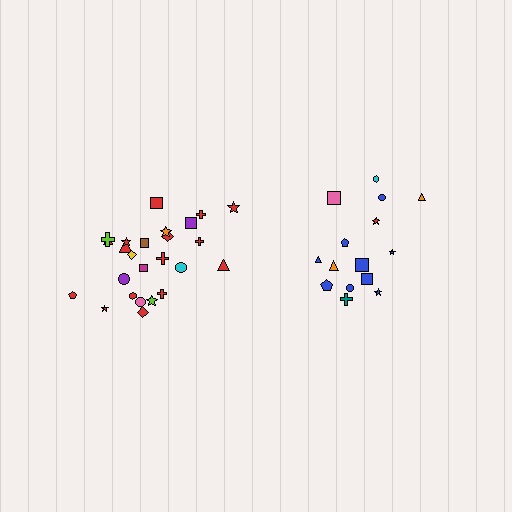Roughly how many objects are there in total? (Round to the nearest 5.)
Roughly 40 objects in total.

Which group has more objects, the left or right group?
The left group.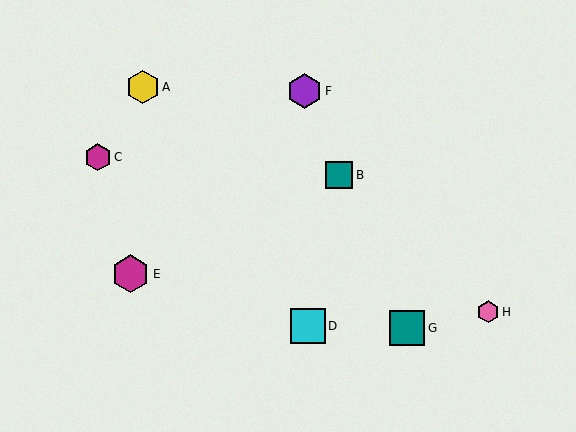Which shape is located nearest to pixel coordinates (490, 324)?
The pink hexagon (labeled H) at (488, 312) is nearest to that location.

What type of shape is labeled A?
Shape A is a yellow hexagon.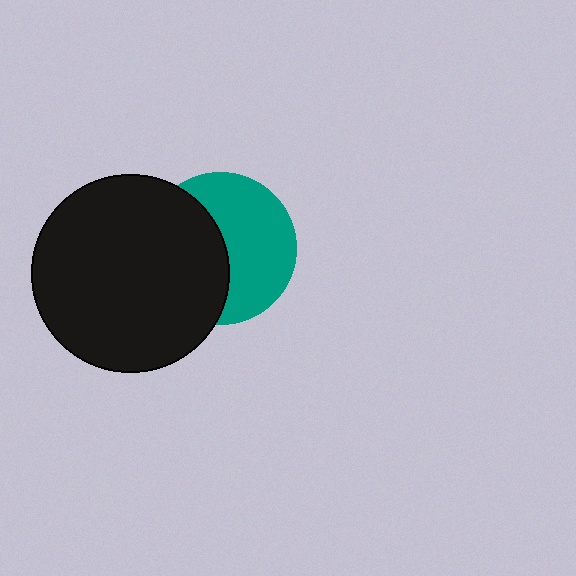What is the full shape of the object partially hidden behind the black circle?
The partially hidden object is a teal circle.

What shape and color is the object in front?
The object in front is a black circle.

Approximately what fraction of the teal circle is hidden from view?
Roughly 46% of the teal circle is hidden behind the black circle.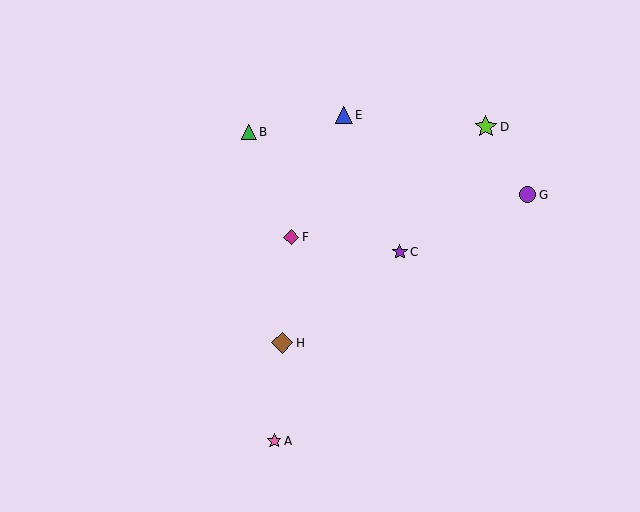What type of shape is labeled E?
Shape E is a blue triangle.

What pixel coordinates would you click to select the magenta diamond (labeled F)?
Click at (291, 237) to select the magenta diamond F.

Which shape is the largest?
The lime star (labeled D) is the largest.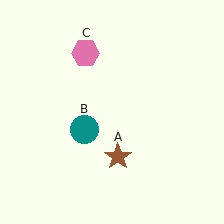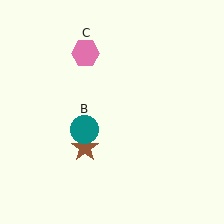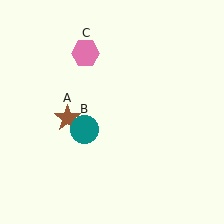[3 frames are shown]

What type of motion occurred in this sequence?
The brown star (object A) rotated clockwise around the center of the scene.